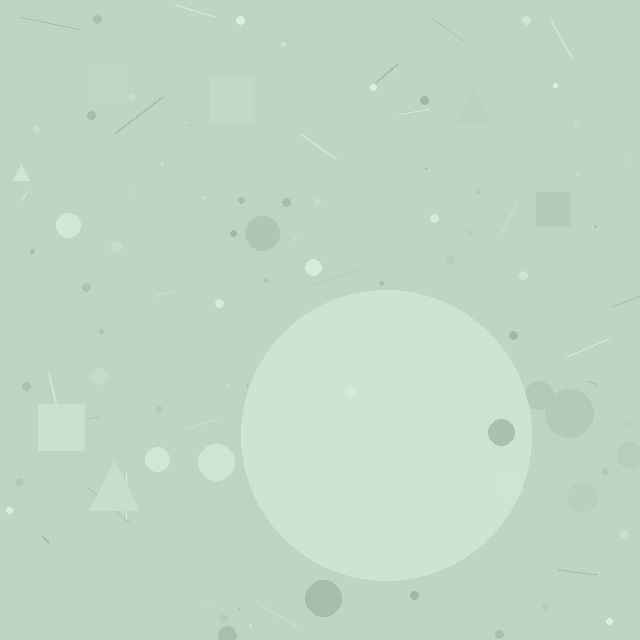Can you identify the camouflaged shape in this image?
The camouflaged shape is a circle.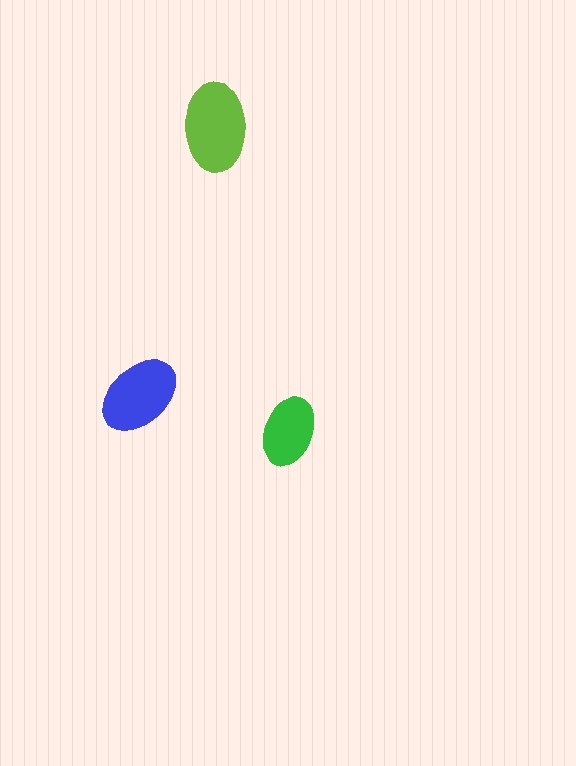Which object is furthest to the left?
The blue ellipse is leftmost.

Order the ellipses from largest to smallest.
the lime one, the blue one, the green one.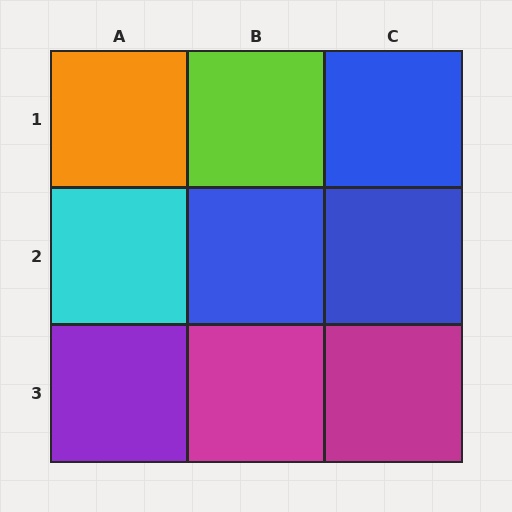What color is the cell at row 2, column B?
Blue.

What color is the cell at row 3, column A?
Purple.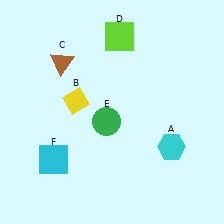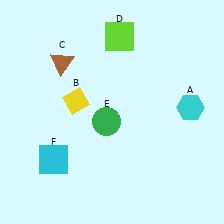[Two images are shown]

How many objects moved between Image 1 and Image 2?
1 object moved between the two images.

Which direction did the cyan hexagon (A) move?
The cyan hexagon (A) moved up.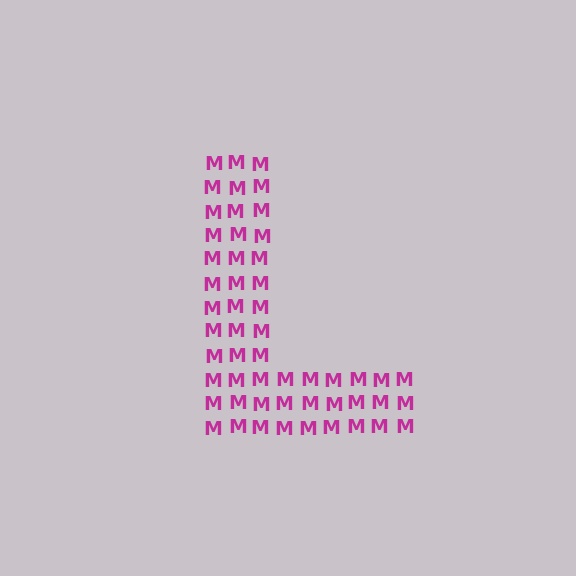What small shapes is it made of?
It is made of small letter M's.